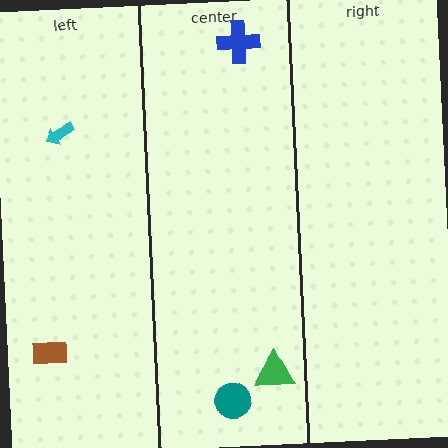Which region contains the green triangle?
The center region.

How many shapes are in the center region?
3.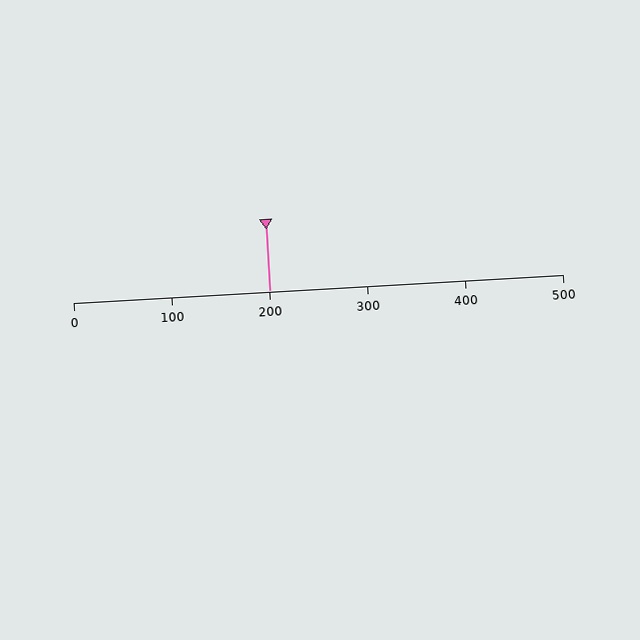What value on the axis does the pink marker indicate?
The marker indicates approximately 200.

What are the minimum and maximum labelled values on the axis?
The axis runs from 0 to 500.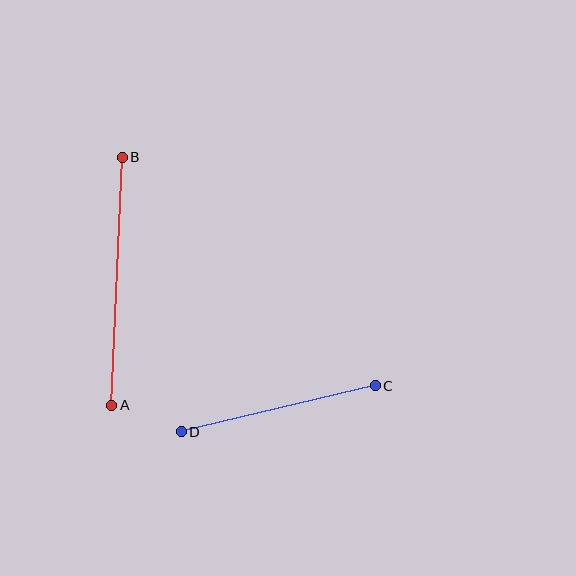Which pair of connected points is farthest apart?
Points A and B are farthest apart.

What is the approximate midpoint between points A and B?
The midpoint is at approximately (117, 281) pixels.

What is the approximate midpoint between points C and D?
The midpoint is at approximately (278, 409) pixels.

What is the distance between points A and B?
The distance is approximately 248 pixels.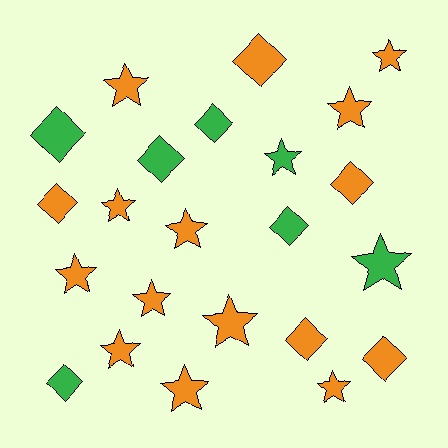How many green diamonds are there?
There are 5 green diamonds.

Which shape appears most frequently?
Star, with 13 objects.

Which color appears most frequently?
Orange, with 16 objects.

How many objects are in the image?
There are 23 objects.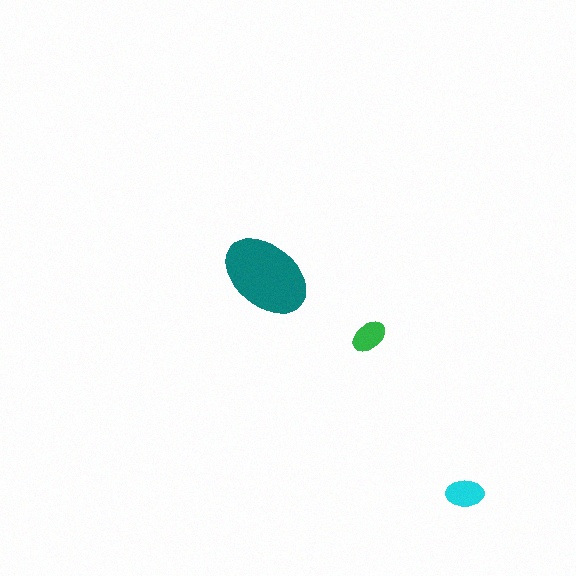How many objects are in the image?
There are 3 objects in the image.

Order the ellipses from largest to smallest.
the teal one, the cyan one, the green one.